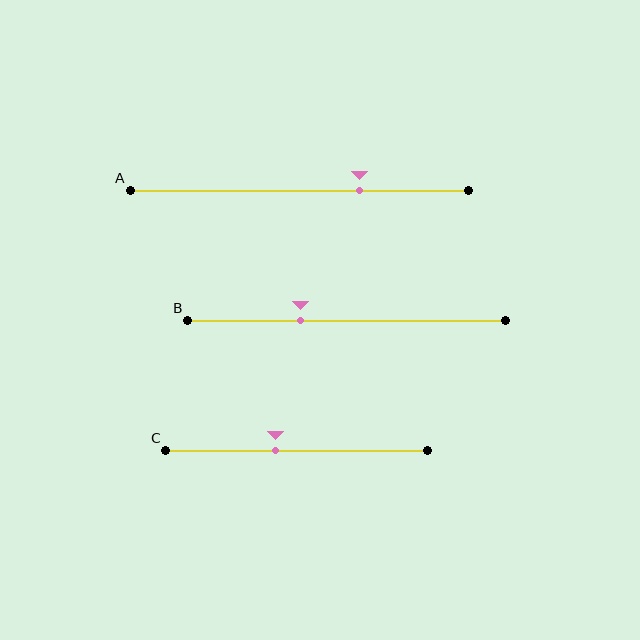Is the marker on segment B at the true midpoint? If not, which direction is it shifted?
No, the marker on segment B is shifted to the left by about 15% of the segment length.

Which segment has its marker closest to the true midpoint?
Segment C has its marker closest to the true midpoint.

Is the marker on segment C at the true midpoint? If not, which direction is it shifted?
No, the marker on segment C is shifted to the left by about 8% of the segment length.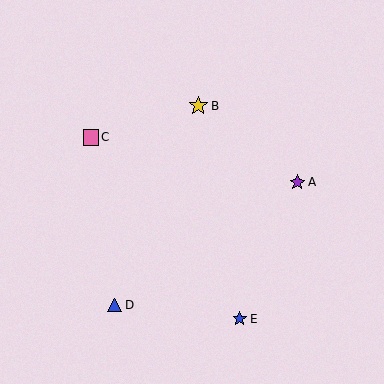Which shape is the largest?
The yellow star (labeled B) is the largest.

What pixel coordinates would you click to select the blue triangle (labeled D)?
Click at (115, 305) to select the blue triangle D.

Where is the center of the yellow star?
The center of the yellow star is at (198, 106).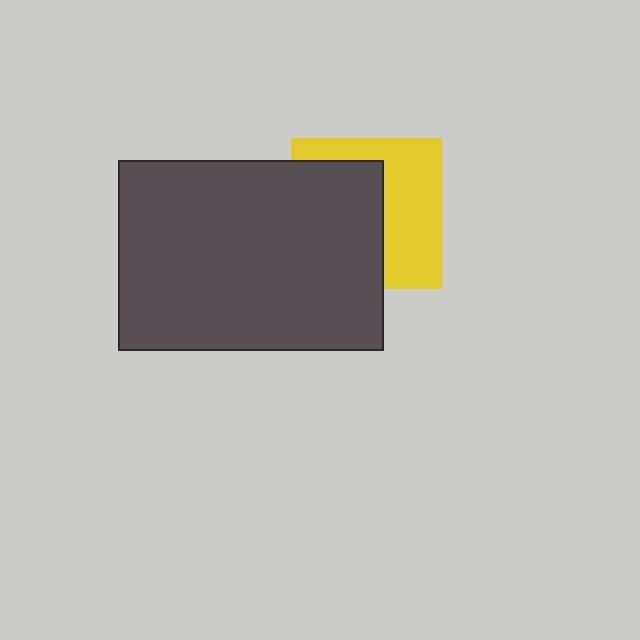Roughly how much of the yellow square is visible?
About half of it is visible (roughly 48%).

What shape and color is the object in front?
The object in front is a dark gray rectangle.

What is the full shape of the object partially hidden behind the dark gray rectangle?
The partially hidden object is a yellow square.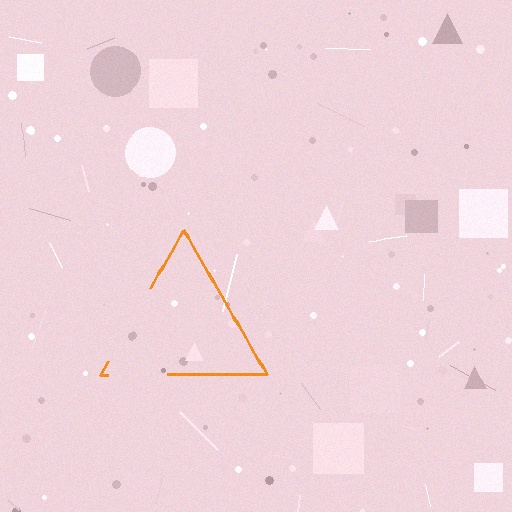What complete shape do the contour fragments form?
The contour fragments form a triangle.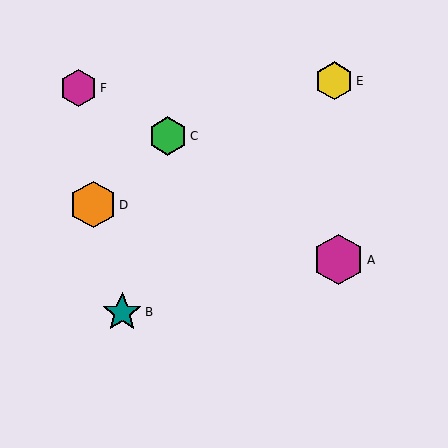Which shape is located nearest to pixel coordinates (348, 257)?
The magenta hexagon (labeled A) at (339, 260) is nearest to that location.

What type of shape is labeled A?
Shape A is a magenta hexagon.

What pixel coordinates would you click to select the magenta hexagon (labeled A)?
Click at (339, 260) to select the magenta hexagon A.